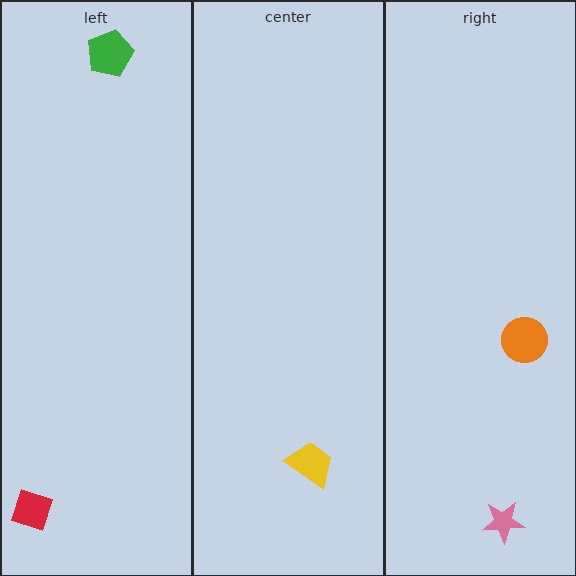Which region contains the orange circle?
The right region.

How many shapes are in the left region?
2.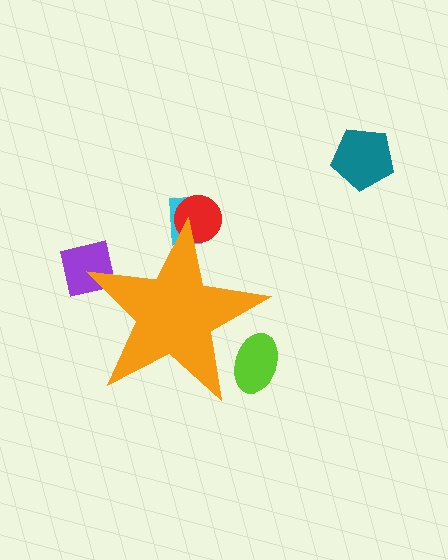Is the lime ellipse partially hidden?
Yes, the lime ellipse is partially hidden behind the orange star.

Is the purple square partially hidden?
Yes, the purple square is partially hidden behind the orange star.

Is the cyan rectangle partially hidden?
Yes, the cyan rectangle is partially hidden behind the orange star.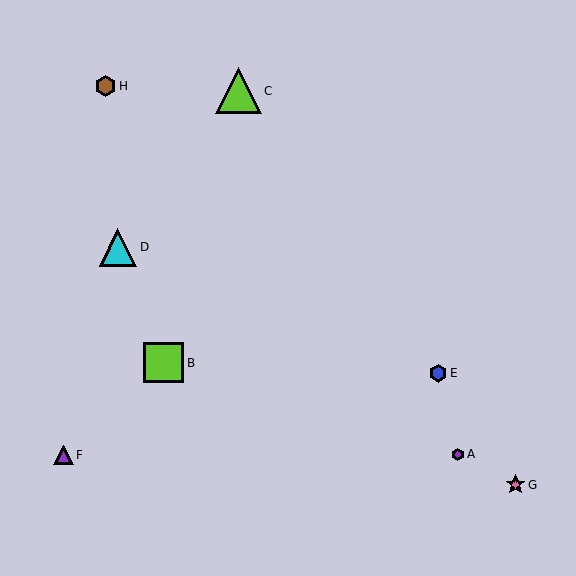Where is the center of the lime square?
The center of the lime square is at (164, 363).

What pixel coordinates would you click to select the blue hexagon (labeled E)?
Click at (438, 373) to select the blue hexagon E.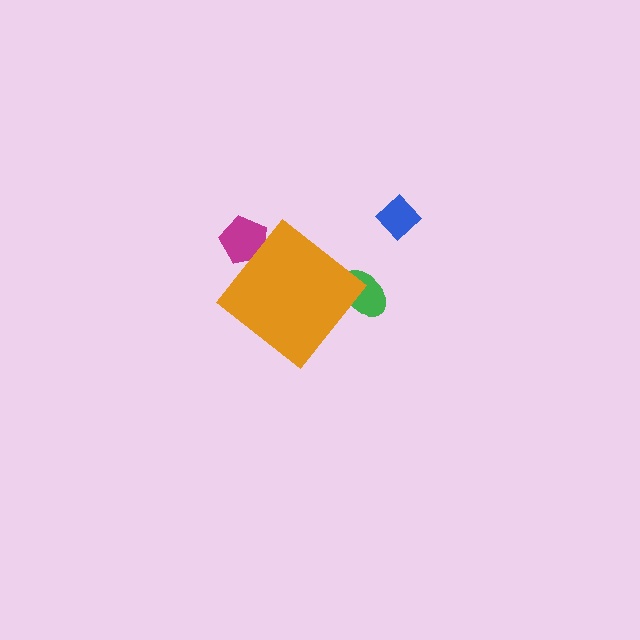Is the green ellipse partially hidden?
Yes, the green ellipse is partially hidden behind the orange diamond.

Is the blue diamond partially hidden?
No, the blue diamond is fully visible.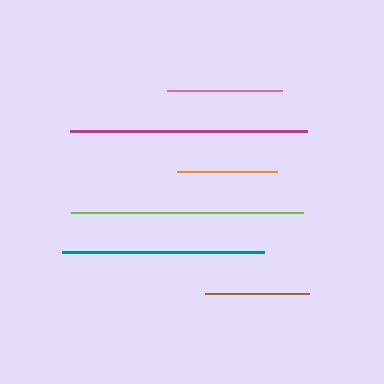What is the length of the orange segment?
The orange segment is approximately 101 pixels long.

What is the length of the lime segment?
The lime segment is approximately 232 pixels long.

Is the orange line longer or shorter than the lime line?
The lime line is longer than the orange line.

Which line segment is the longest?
The magenta line is the longest at approximately 238 pixels.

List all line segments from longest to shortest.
From longest to shortest: magenta, lime, teal, pink, brown, orange.